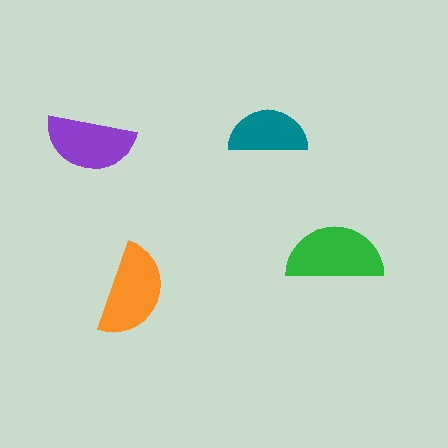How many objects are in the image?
There are 4 objects in the image.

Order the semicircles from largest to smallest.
the green one, the orange one, the purple one, the teal one.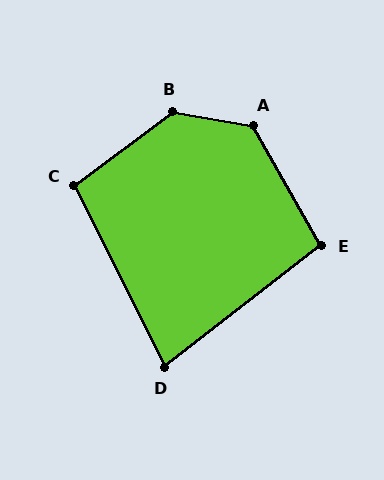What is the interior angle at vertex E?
Approximately 98 degrees (obtuse).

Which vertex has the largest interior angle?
B, at approximately 133 degrees.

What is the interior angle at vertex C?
Approximately 100 degrees (obtuse).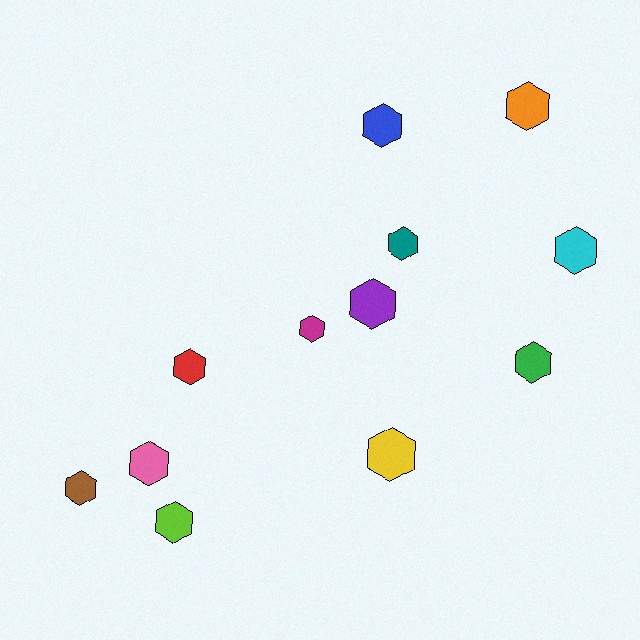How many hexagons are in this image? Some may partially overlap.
There are 12 hexagons.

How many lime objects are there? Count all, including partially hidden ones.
There is 1 lime object.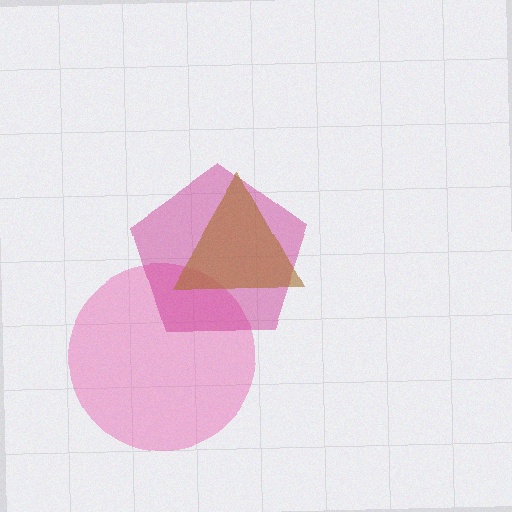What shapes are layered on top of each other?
The layered shapes are: a pink circle, a magenta pentagon, a brown triangle.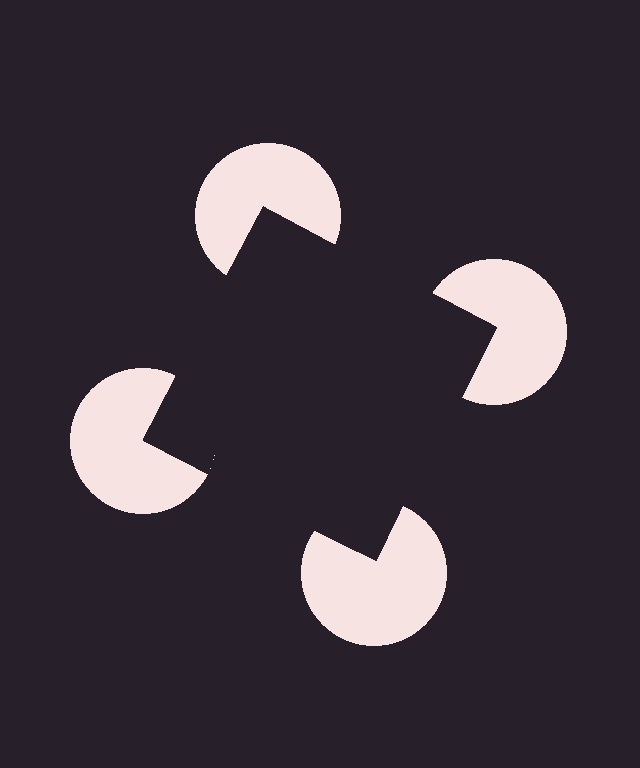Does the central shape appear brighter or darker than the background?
It typically appears slightly darker than the background, even though no actual brightness change is drawn.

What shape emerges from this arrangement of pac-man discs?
An illusory square — its edges are inferred from the aligned wedge cuts in the pac-man discs, not physically drawn.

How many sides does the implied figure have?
4 sides.